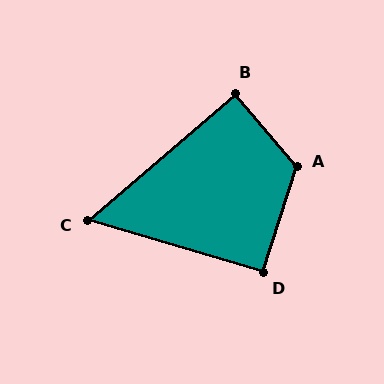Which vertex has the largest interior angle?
A, at approximately 123 degrees.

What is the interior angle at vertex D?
Approximately 91 degrees (approximately right).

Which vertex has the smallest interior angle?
C, at approximately 57 degrees.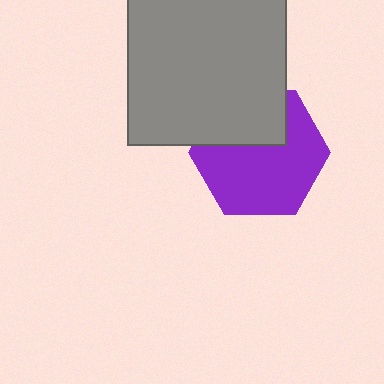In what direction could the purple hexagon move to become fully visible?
The purple hexagon could move down. That would shift it out from behind the gray square entirely.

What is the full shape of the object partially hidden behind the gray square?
The partially hidden object is a purple hexagon.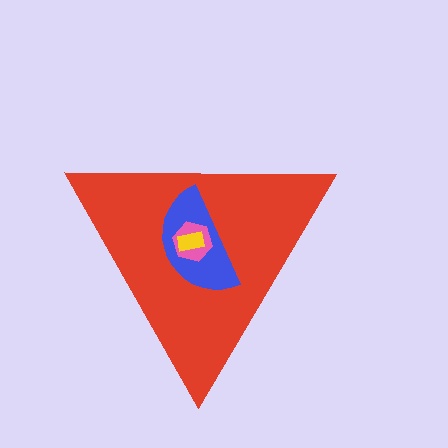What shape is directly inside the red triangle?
The blue semicircle.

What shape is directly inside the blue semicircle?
The pink hexagon.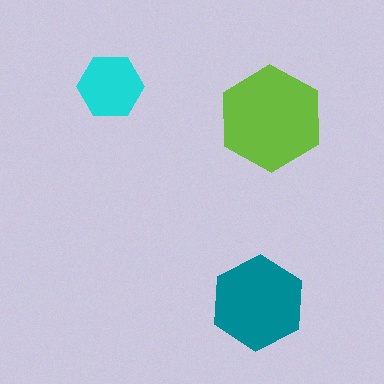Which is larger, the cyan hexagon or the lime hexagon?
The lime one.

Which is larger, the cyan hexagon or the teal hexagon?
The teal one.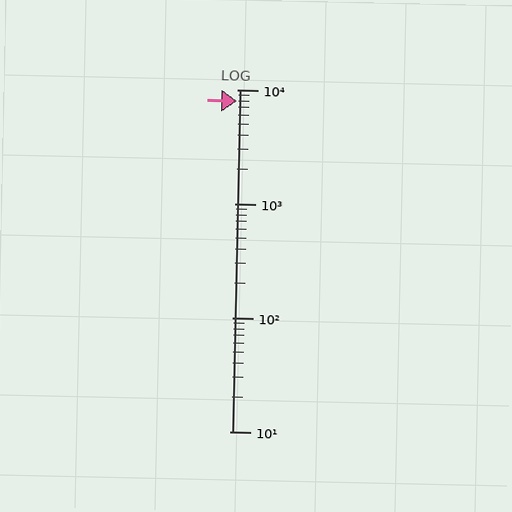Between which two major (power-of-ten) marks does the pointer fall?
The pointer is between 1000 and 10000.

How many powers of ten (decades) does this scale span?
The scale spans 3 decades, from 10 to 10000.